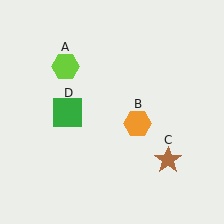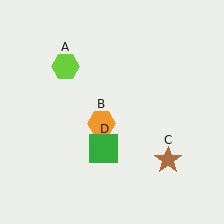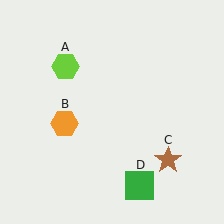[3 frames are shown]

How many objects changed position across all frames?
2 objects changed position: orange hexagon (object B), green square (object D).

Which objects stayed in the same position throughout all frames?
Lime hexagon (object A) and brown star (object C) remained stationary.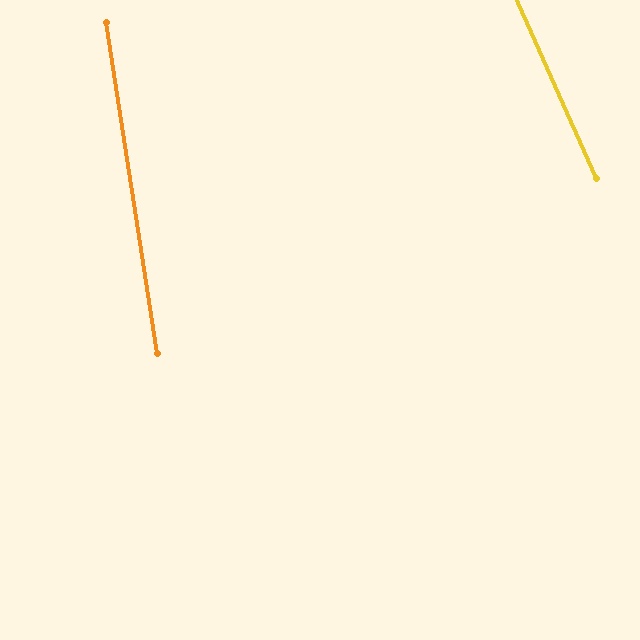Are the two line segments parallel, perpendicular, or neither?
Neither parallel nor perpendicular — they differ by about 15°.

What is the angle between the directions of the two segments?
Approximately 15 degrees.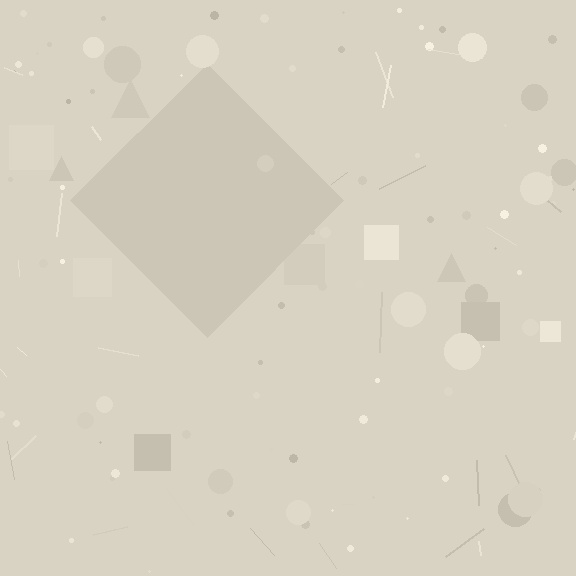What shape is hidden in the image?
A diamond is hidden in the image.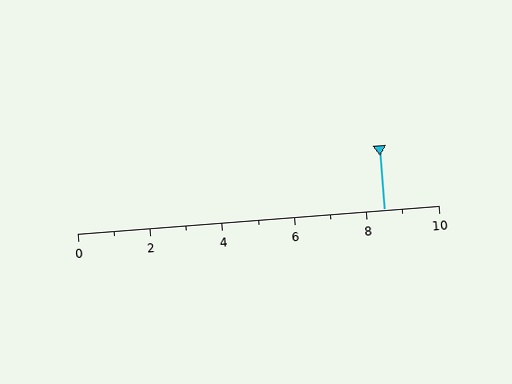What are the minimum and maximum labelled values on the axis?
The axis runs from 0 to 10.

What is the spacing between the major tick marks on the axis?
The major ticks are spaced 2 apart.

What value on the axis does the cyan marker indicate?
The marker indicates approximately 8.5.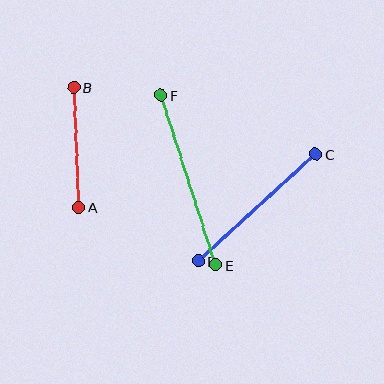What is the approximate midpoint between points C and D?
The midpoint is at approximately (257, 208) pixels.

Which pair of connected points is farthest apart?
Points E and F are farthest apart.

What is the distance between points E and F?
The distance is approximately 178 pixels.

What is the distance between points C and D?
The distance is approximately 159 pixels.